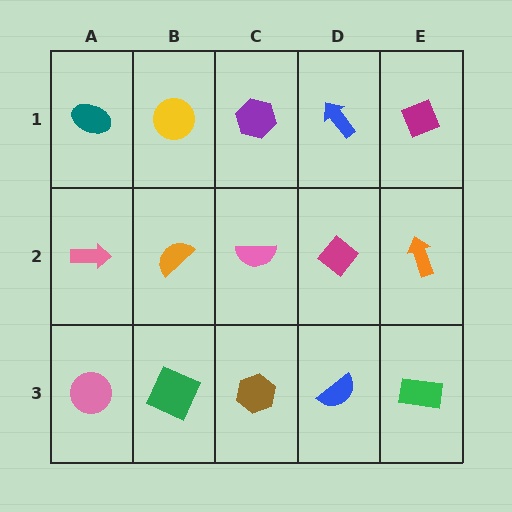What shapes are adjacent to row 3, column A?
A pink arrow (row 2, column A), a green square (row 3, column B).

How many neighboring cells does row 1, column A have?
2.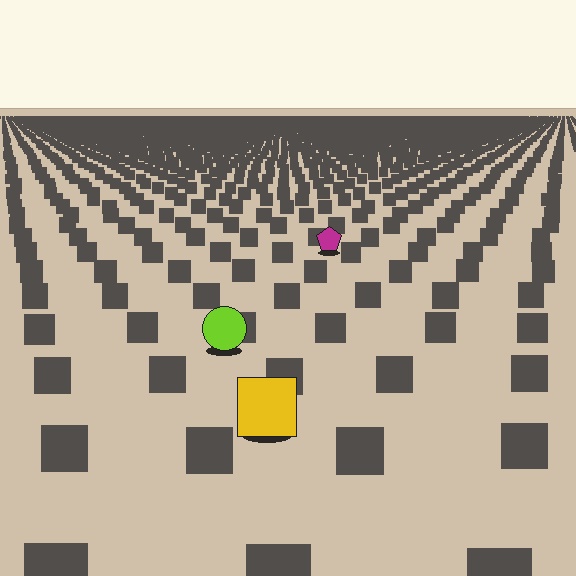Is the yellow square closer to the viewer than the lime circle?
Yes. The yellow square is closer — you can tell from the texture gradient: the ground texture is coarser near it.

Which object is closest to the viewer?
The yellow square is closest. The texture marks near it are larger and more spread out.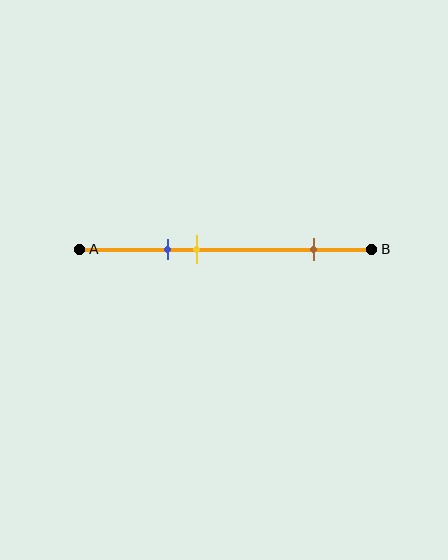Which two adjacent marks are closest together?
The blue and yellow marks are the closest adjacent pair.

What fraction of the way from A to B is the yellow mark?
The yellow mark is approximately 40% (0.4) of the way from A to B.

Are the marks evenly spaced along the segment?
No, the marks are not evenly spaced.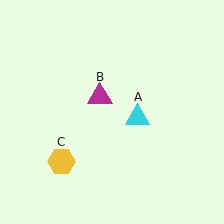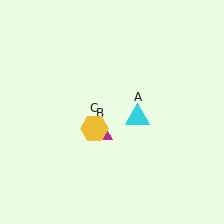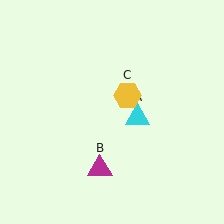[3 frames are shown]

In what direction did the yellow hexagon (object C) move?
The yellow hexagon (object C) moved up and to the right.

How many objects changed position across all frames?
2 objects changed position: magenta triangle (object B), yellow hexagon (object C).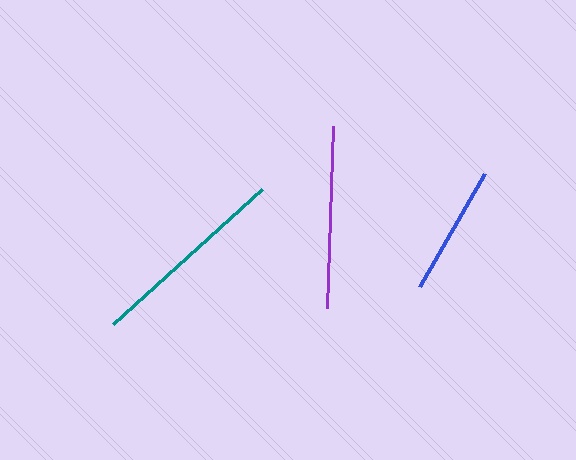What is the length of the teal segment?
The teal segment is approximately 201 pixels long.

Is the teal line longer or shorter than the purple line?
The teal line is longer than the purple line.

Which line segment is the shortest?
The blue line is the shortest at approximately 131 pixels.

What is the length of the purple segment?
The purple segment is approximately 183 pixels long.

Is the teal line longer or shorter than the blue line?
The teal line is longer than the blue line.